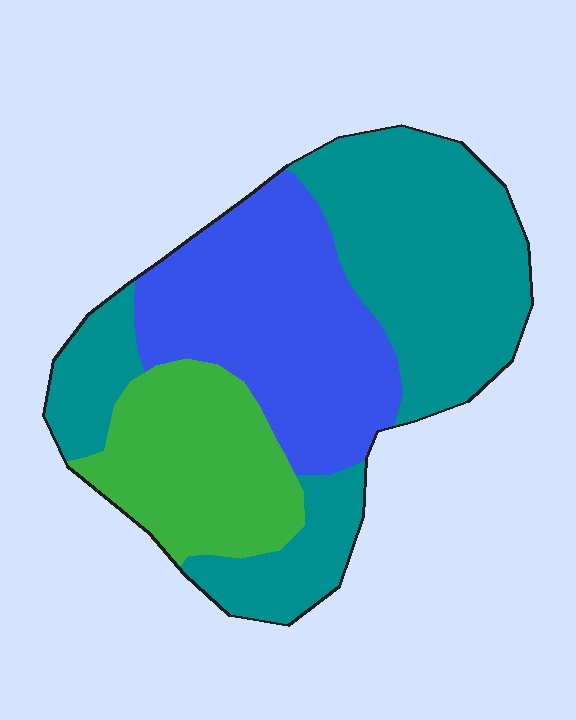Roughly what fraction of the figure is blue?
Blue takes up between a quarter and a half of the figure.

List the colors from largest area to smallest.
From largest to smallest: teal, blue, green.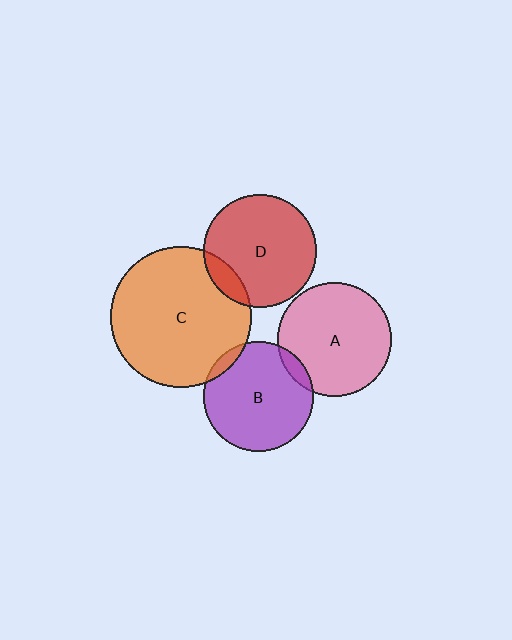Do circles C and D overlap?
Yes.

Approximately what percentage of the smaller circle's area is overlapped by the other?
Approximately 10%.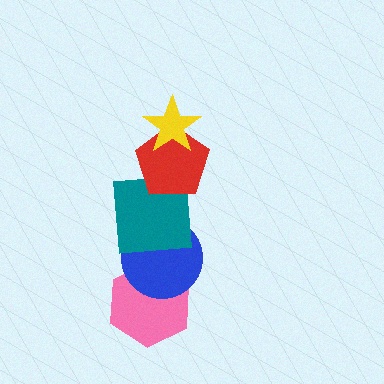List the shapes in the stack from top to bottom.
From top to bottom: the yellow star, the red pentagon, the teal square, the blue circle, the pink hexagon.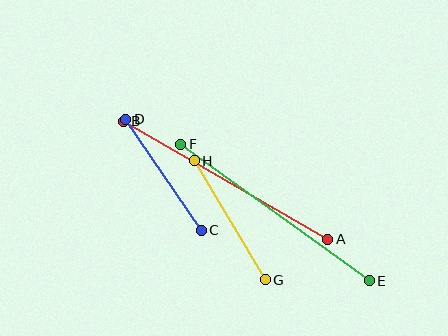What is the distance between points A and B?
The distance is approximately 236 pixels.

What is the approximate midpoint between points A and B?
The midpoint is at approximately (225, 180) pixels.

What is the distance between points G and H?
The distance is approximately 139 pixels.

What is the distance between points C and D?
The distance is approximately 134 pixels.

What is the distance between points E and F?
The distance is approximately 233 pixels.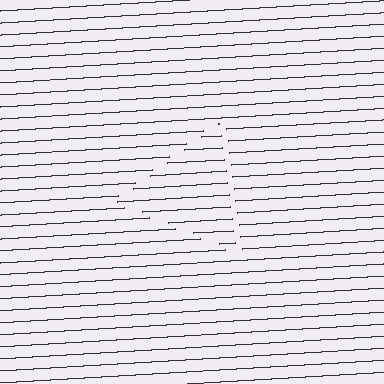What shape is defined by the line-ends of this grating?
An illusory triangle. The interior of the shape contains the same grating, shifted by half a period — the contour is defined by the phase discontinuity where line-ends from the inner and outer gratings abut.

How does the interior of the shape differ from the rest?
The interior of the shape contains the same grating, shifted by half a period — the contour is defined by the phase discontinuity where line-ends from the inner and outer gratings abut.